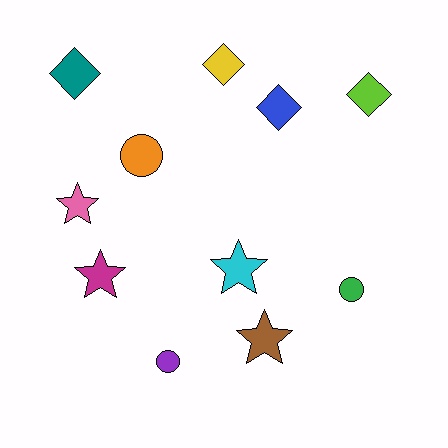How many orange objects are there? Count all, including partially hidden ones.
There is 1 orange object.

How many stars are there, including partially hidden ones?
There are 4 stars.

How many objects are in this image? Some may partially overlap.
There are 11 objects.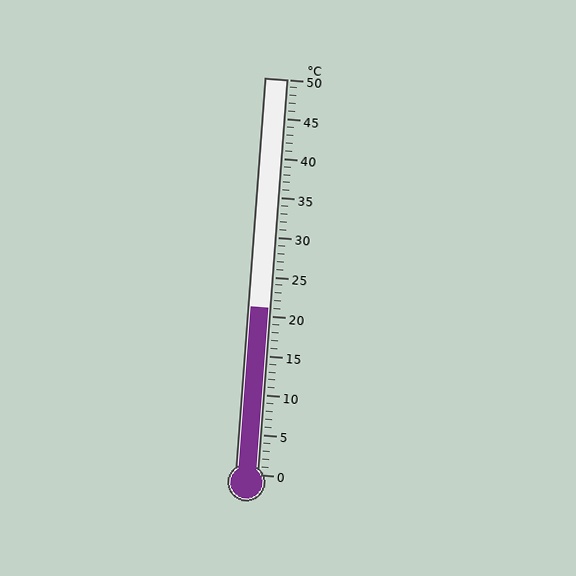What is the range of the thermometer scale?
The thermometer scale ranges from 0°C to 50°C.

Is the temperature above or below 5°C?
The temperature is above 5°C.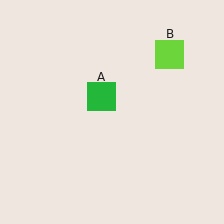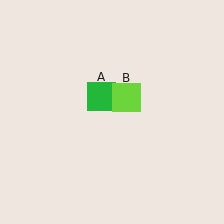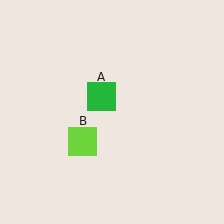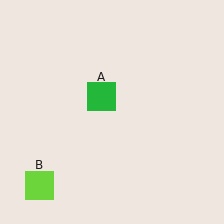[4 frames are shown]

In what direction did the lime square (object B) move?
The lime square (object B) moved down and to the left.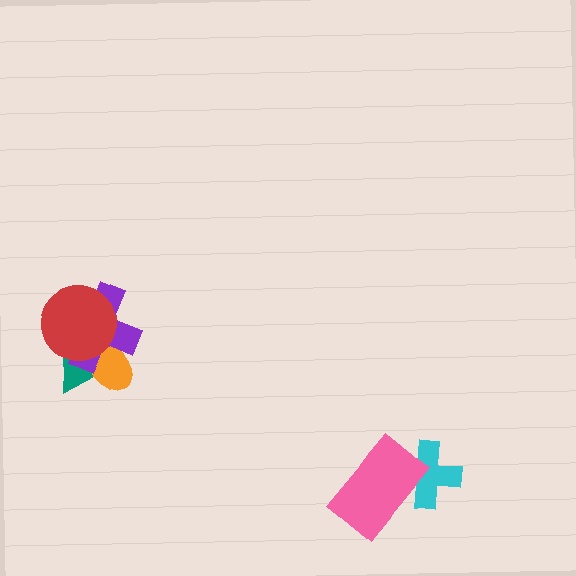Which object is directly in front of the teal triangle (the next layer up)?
The orange ellipse is directly in front of the teal triangle.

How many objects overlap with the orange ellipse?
3 objects overlap with the orange ellipse.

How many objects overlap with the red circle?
3 objects overlap with the red circle.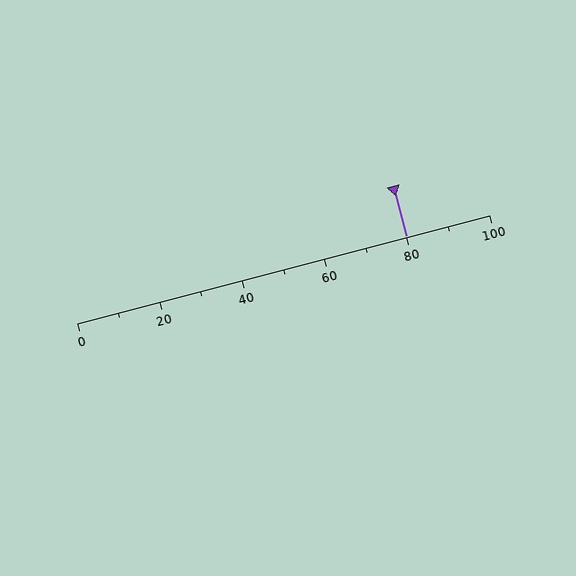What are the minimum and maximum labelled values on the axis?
The axis runs from 0 to 100.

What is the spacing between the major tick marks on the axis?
The major ticks are spaced 20 apart.